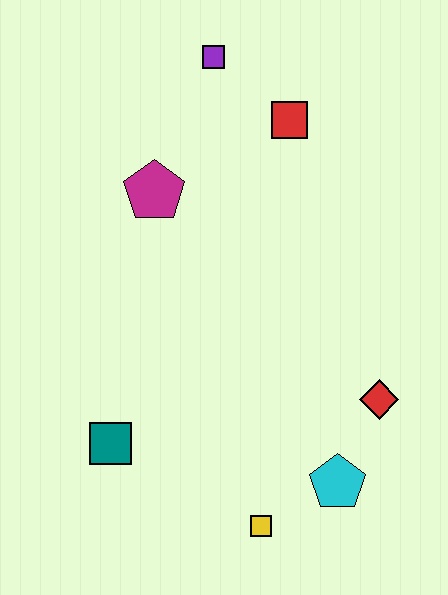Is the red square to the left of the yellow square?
No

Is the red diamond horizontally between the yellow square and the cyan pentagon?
No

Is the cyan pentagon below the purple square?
Yes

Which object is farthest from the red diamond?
The purple square is farthest from the red diamond.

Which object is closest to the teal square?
The yellow square is closest to the teal square.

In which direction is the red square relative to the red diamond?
The red square is above the red diamond.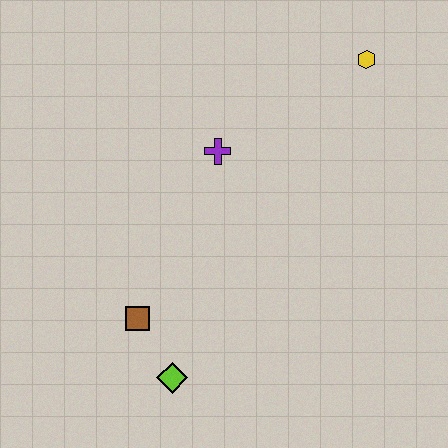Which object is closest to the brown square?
The lime diamond is closest to the brown square.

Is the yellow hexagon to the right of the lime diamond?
Yes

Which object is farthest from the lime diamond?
The yellow hexagon is farthest from the lime diamond.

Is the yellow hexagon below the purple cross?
No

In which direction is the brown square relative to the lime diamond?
The brown square is above the lime diamond.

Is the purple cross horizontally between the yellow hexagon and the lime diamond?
Yes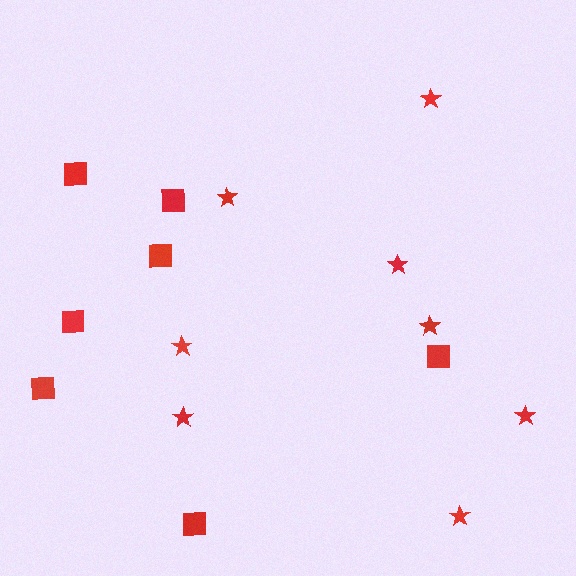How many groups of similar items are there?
There are 2 groups: one group of squares (7) and one group of stars (8).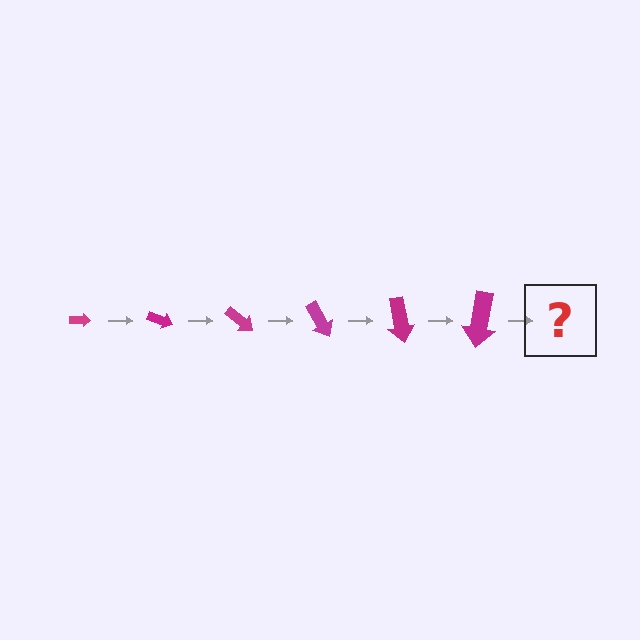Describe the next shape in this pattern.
It should be an arrow, larger than the previous one and rotated 120 degrees from the start.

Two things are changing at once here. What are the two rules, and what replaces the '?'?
The two rules are that the arrow grows larger each step and it rotates 20 degrees each step. The '?' should be an arrow, larger than the previous one and rotated 120 degrees from the start.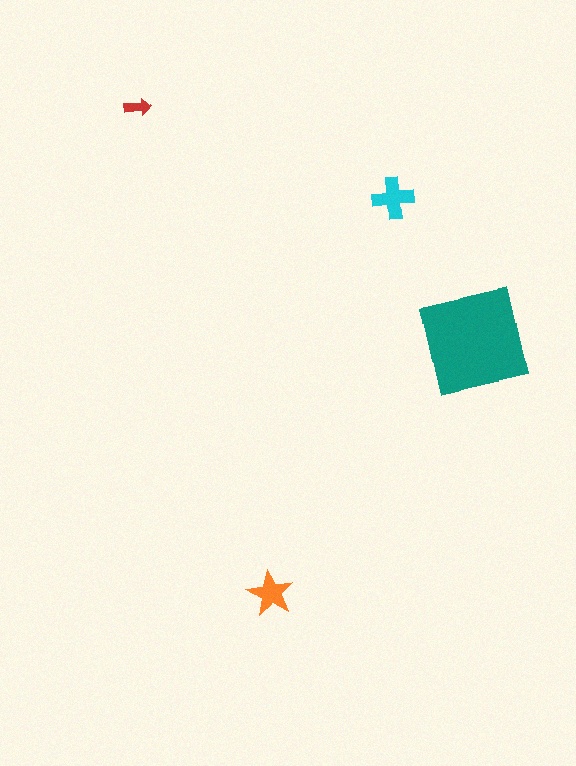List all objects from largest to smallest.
The teal square, the cyan cross, the orange star, the red arrow.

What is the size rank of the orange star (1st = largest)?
3rd.